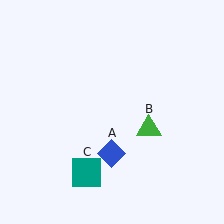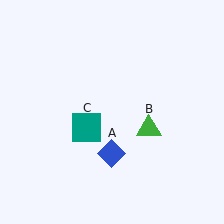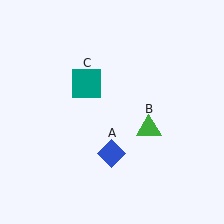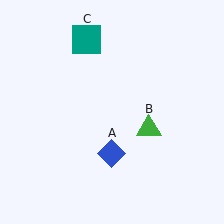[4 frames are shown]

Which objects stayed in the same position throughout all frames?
Blue diamond (object A) and green triangle (object B) remained stationary.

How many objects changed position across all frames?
1 object changed position: teal square (object C).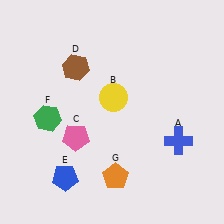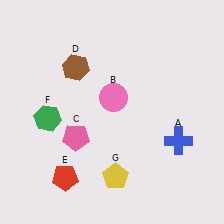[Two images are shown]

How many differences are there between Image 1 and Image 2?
There are 3 differences between the two images.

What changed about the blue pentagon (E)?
In Image 1, E is blue. In Image 2, it changed to red.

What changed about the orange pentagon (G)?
In Image 1, G is orange. In Image 2, it changed to yellow.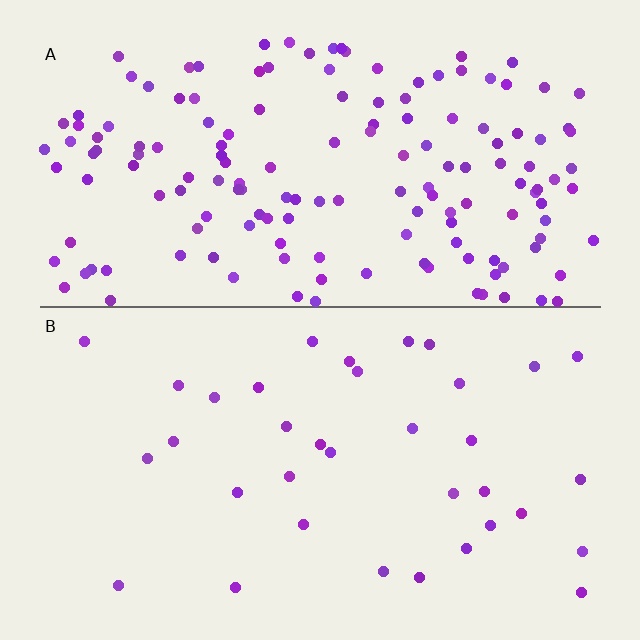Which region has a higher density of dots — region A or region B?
A (the top).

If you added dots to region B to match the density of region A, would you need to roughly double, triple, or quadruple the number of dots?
Approximately quadruple.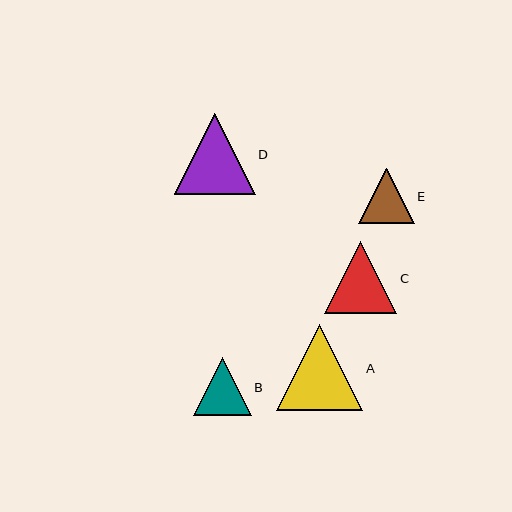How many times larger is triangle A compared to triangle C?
Triangle A is approximately 1.2 times the size of triangle C.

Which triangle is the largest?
Triangle A is the largest with a size of approximately 86 pixels.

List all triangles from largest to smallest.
From largest to smallest: A, D, C, B, E.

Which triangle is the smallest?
Triangle E is the smallest with a size of approximately 55 pixels.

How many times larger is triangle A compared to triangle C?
Triangle A is approximately 1.2 times the size of triangle C.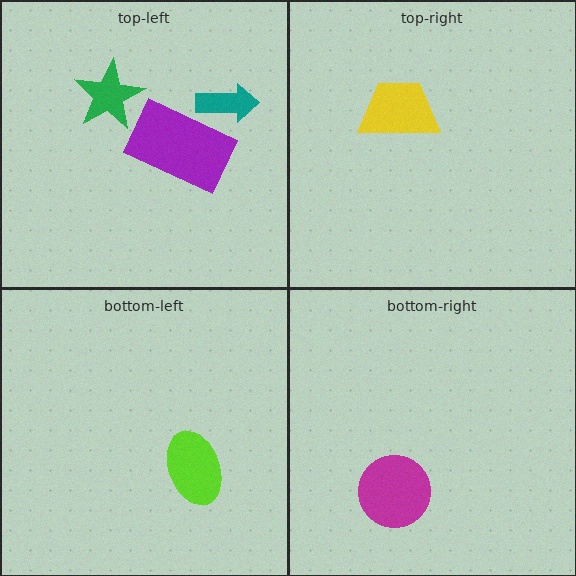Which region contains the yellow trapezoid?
The top-right region.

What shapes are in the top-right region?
The yellow trapezoid.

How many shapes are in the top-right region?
1.